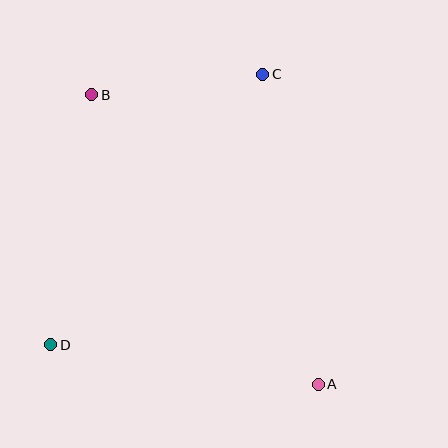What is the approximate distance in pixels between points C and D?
The distance between C and D is approximately 343 pixels.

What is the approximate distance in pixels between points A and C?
The distance between A and C is approximately 315 pixels.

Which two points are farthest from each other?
Points A and B are farthest from each other.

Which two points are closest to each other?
Points B and C are closest to each other.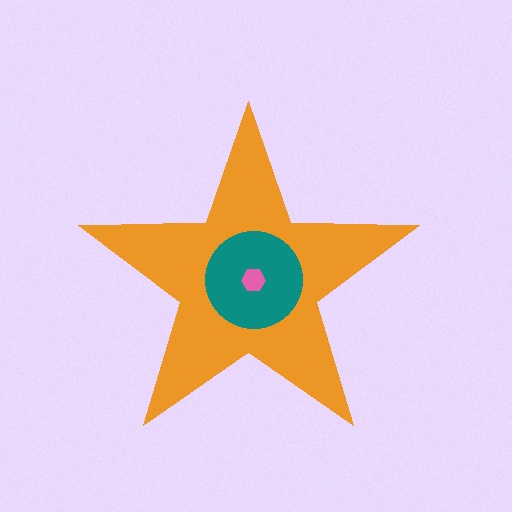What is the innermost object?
The pink hexagon.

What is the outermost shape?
The orange star.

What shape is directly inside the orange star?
The teal circle.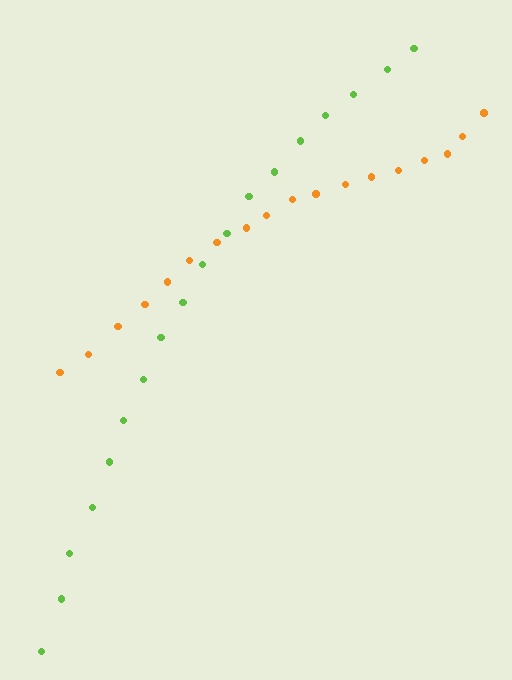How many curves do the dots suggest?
There are 2 distinct paths.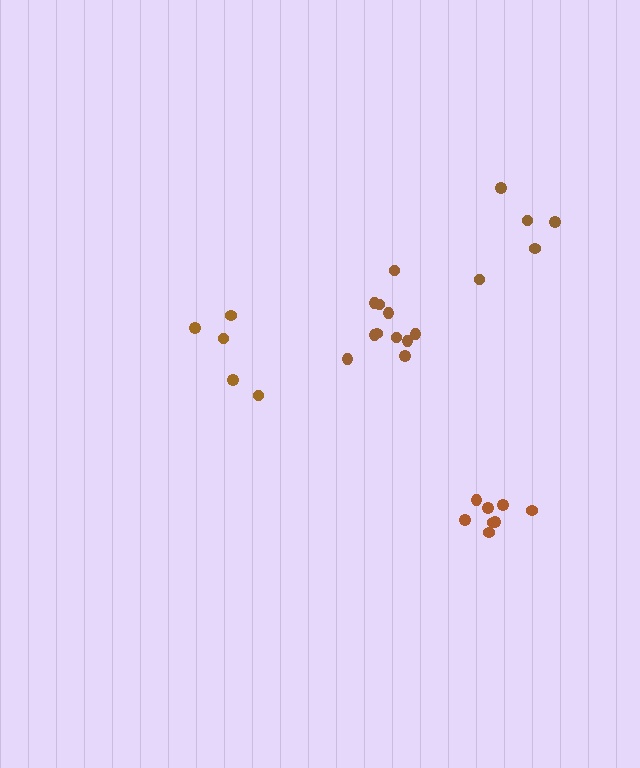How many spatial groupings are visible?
There are 4 spatial groupings.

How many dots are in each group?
Group 1: 11 dots, Group 2: 8 dots, Group 3: 5 dots, Group 4: 5 dots (29 total).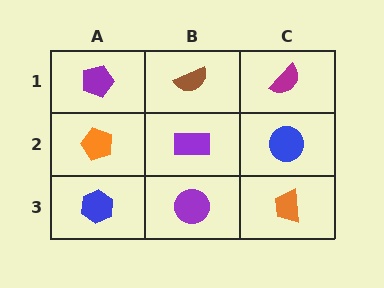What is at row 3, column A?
A blue hexagon.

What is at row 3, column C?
An orange trapezoid.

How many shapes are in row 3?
3 shapes.